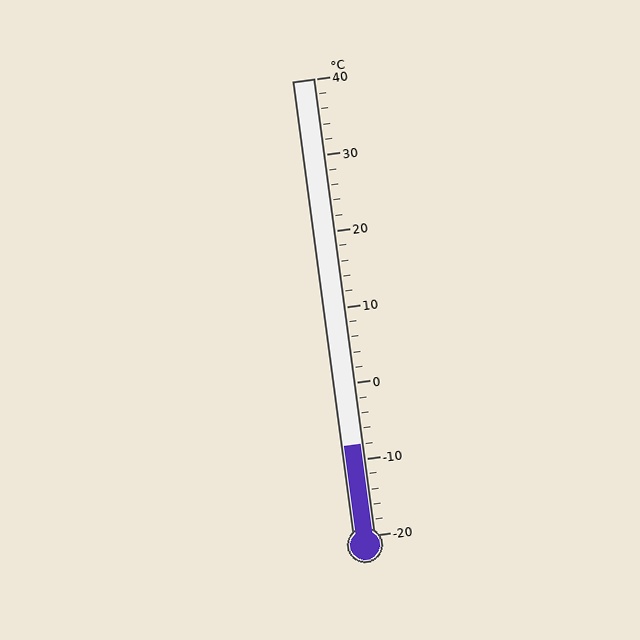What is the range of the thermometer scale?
The thermometer scale ranges from -20°C to 40°C.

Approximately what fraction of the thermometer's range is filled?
The thermometer is filled to approximately 20% of its range.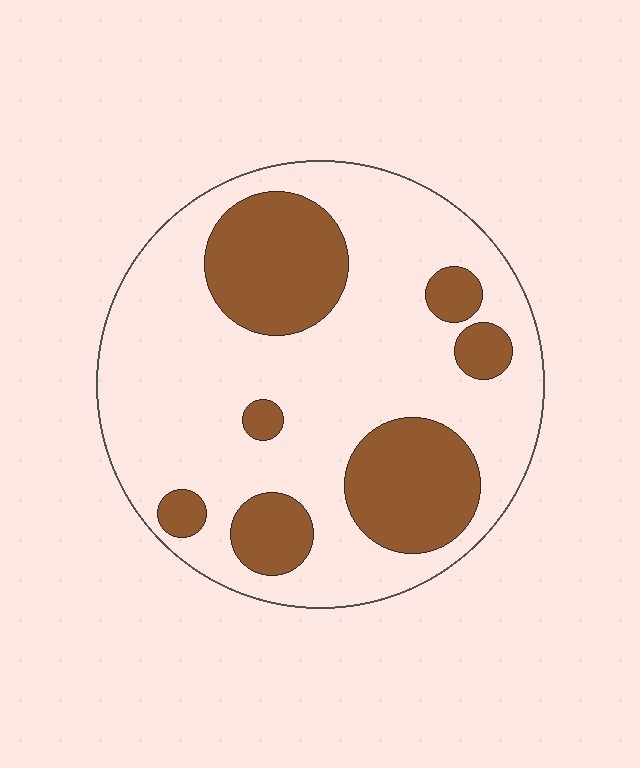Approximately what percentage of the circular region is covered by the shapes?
Approximately 30%.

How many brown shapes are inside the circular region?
7.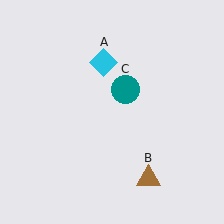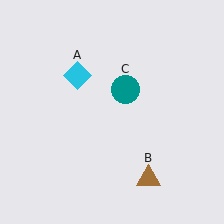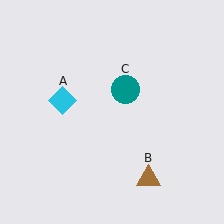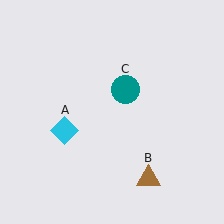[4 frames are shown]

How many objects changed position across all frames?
1 object changed position: cyan diamond (object A).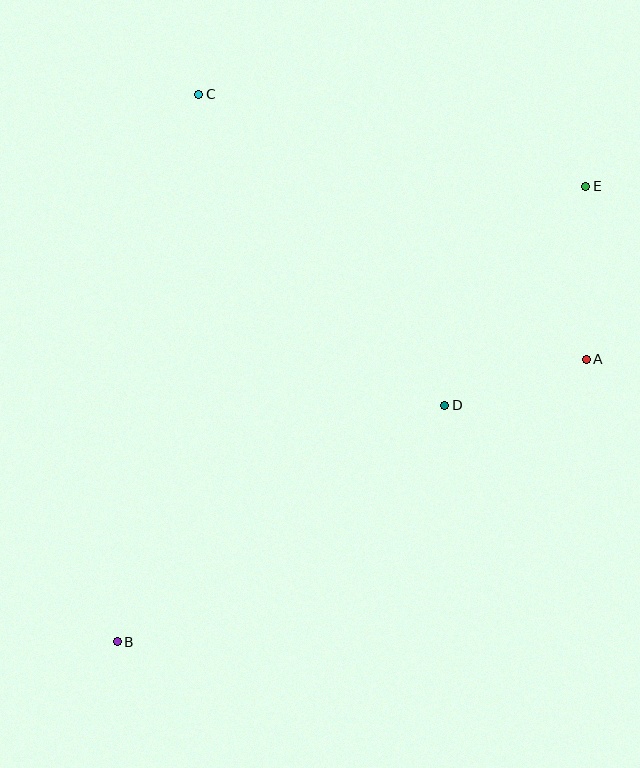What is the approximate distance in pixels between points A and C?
The distance between A and C is approximately 470 pixels.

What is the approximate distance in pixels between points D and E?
The distance between D and E is approximately 261 pixels.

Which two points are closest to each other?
Points A and D are closest to each other.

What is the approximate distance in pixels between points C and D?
The distance between C and D is approximately 397 pixels.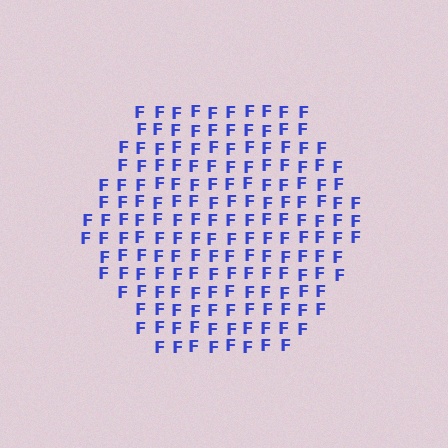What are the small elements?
The small elements are letter F's.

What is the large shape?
The large shape is a hexagon.